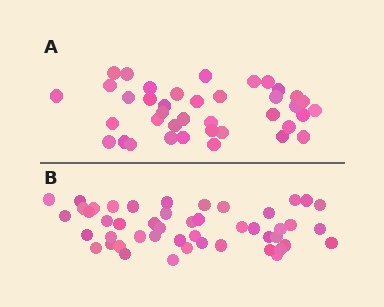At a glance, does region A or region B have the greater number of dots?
Region B (the bottom region) has more dots.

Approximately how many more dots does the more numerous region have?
Region B has roughly 8 or so more dots than region A.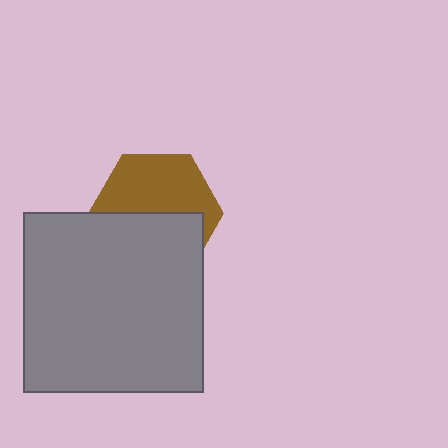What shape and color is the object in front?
The object in front is a gray square.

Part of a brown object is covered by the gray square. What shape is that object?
It is a hexagon.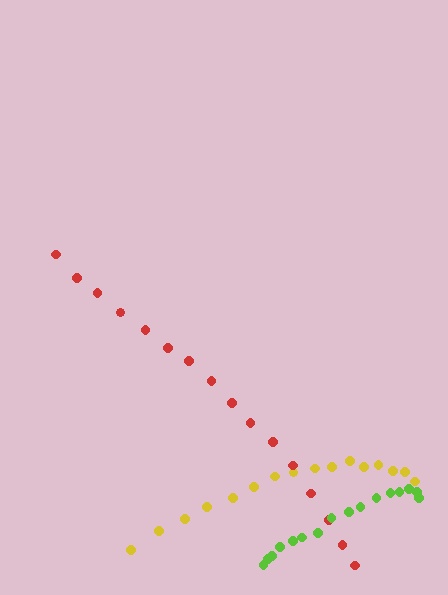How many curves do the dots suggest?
There are 3 distinct paths.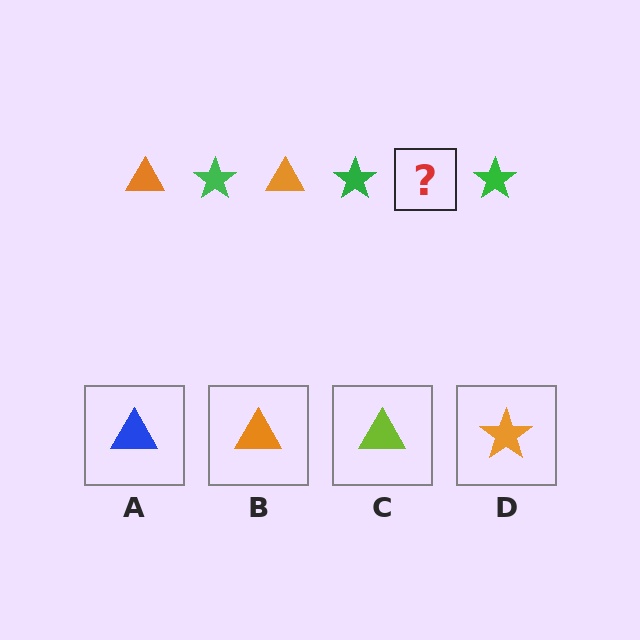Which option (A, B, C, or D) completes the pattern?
B.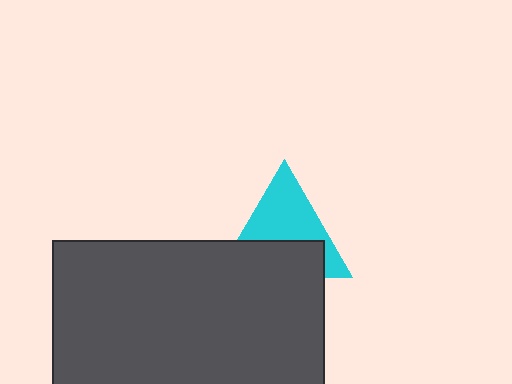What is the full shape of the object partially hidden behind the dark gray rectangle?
The partially hidden object is a cyan triangle.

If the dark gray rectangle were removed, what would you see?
You would see the complete cyan triangle.